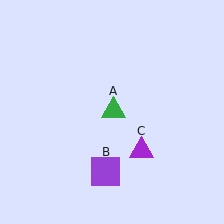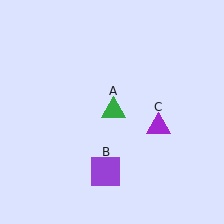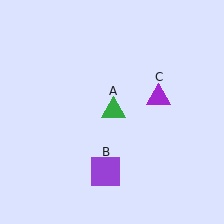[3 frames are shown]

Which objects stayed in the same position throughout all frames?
Green triangle (object A) and purple square (object B) remained stationary.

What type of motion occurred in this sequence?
The purple triangle (object C) rotated counterclockwise around the center of the scene.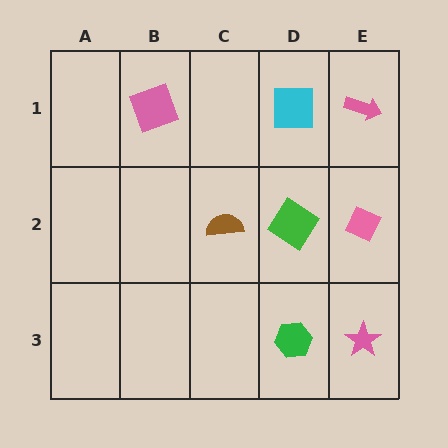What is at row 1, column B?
A pink square.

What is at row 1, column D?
A cyan square.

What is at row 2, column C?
A brown semicircle.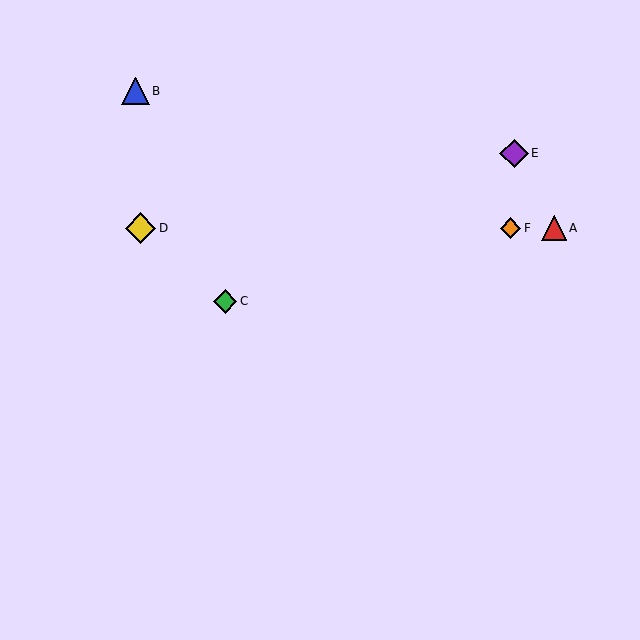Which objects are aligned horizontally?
Objects A, D, F are aligned horizontally.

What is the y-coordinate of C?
Object C is at y≈301.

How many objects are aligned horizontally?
3 objects (A, D, F) are aligned horizontally.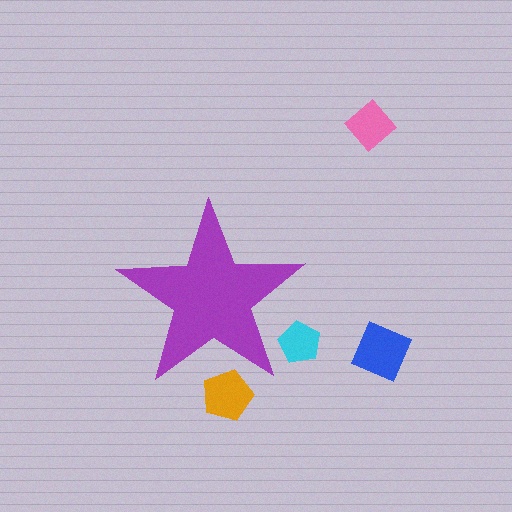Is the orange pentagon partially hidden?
Yes, the orange pentagon is partially hidden behind the purple star.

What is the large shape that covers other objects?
A purple star.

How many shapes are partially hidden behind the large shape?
2 shapes are partially hidden.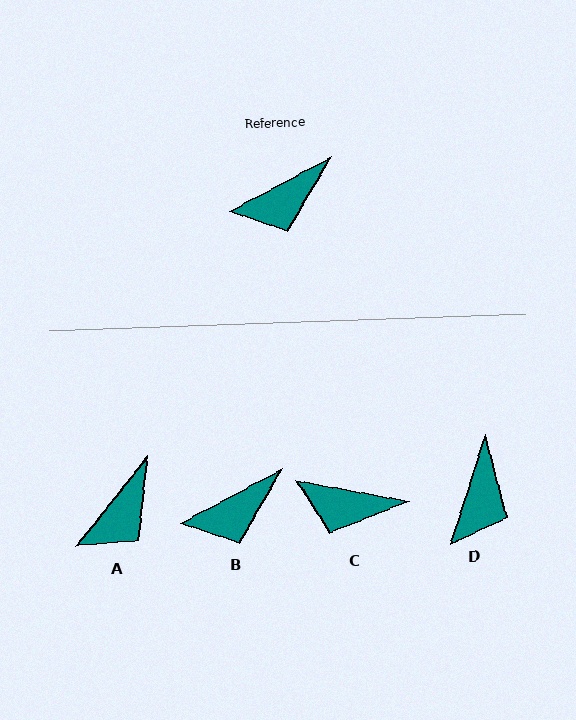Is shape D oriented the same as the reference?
No, it is off by about 44 degrees.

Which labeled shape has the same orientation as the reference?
B.